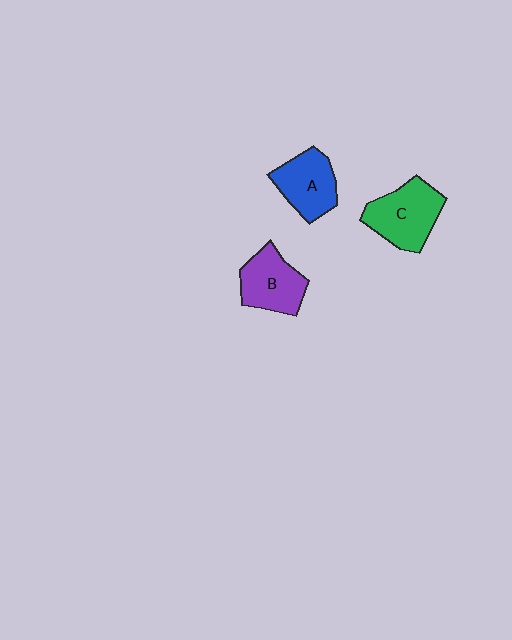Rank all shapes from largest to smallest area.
From largest to smallest: C (green), B (purple), A (blue).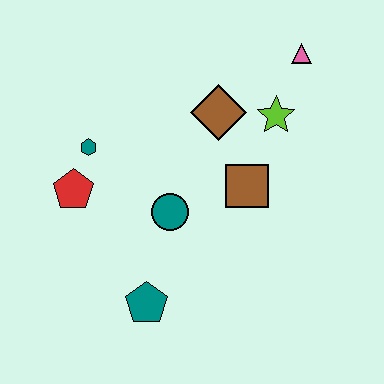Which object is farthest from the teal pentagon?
The pink triangle is farthest from the teal pentagon.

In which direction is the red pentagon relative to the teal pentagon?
The red pentagon is above the teal pentagon.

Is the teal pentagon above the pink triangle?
No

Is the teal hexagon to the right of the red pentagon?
Yes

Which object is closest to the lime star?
The brown diamond is closest to the lime star.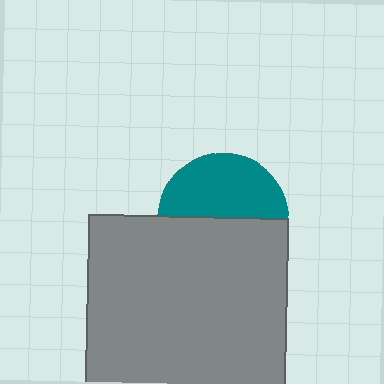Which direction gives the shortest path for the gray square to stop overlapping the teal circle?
Moving down gives the shortest separation.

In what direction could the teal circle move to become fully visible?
The teal circle could move up. That would shift it out from behind the gray square entirely.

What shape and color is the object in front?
The object in front is a gray square.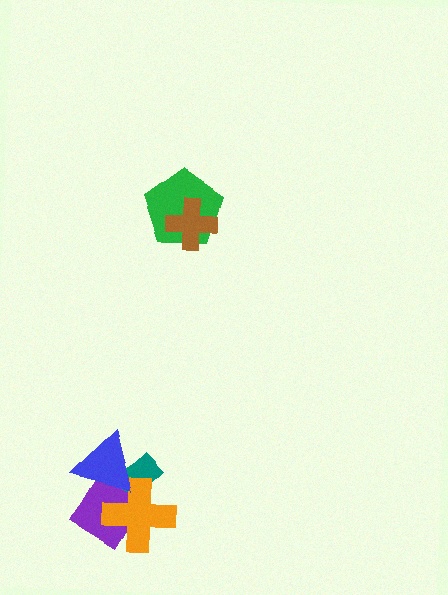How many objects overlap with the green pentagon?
1 object overlaps with the green pentagon.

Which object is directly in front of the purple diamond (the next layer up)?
The orange cross is directly in front of the purple diamond.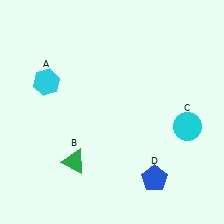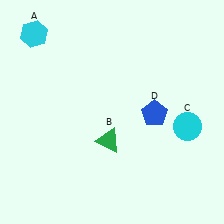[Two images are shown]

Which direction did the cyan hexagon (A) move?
The cyan hexagon (A) moved up.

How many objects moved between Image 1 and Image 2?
3 objects moved between the two images.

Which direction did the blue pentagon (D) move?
The blue pentagon (D) moved up.